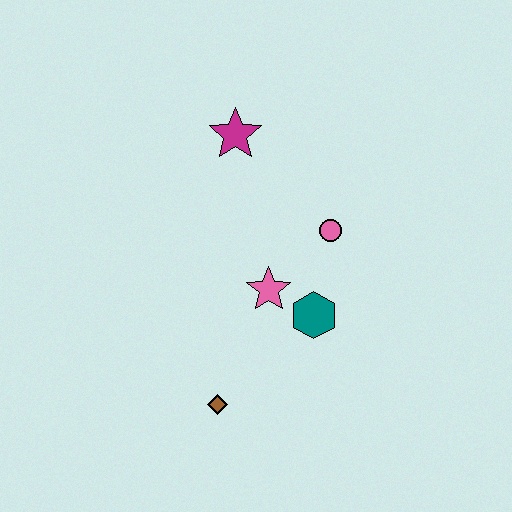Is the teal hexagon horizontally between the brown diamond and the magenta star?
No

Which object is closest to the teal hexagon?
The pink star is closest to the teal hexagon.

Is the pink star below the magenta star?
Yes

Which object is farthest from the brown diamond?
The magenta star is farthest from the brown diamond.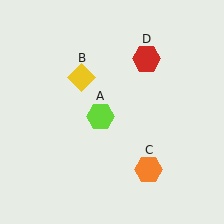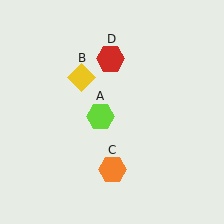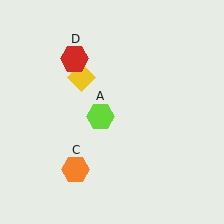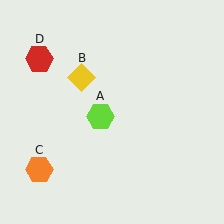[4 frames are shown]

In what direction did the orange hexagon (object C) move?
The orange hexagon (object C) moved left.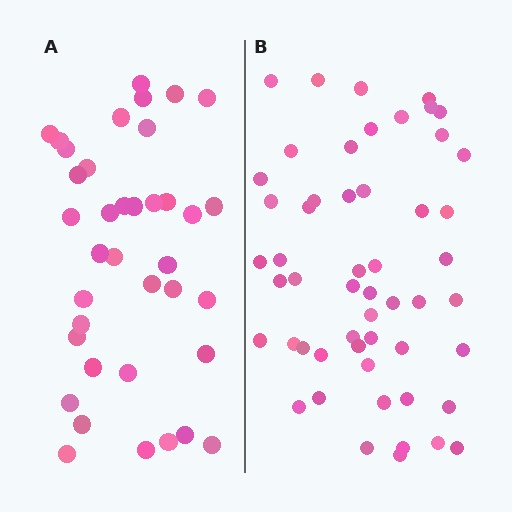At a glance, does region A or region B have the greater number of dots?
Region B (the right region) has more dots.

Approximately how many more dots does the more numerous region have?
Region B has approximately 15 more dots than region A.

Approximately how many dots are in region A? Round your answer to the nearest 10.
About 40 dots. (The exact count is 38, which rounds to 40.)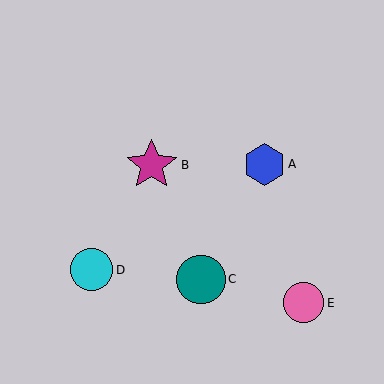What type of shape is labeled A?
Shape A is a blue hexagon.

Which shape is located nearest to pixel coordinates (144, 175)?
The magenta star (labeled B) at (152, 165) is nearest to that location.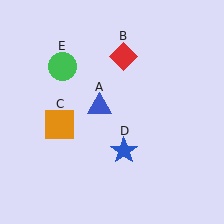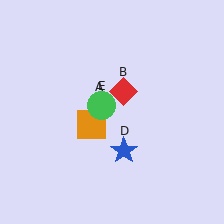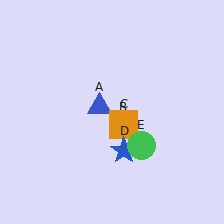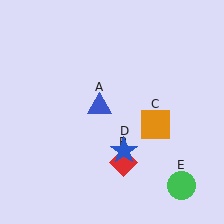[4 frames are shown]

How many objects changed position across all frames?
3 objects changed position: red diamond (object B), orange square (object C), green circle (object E).